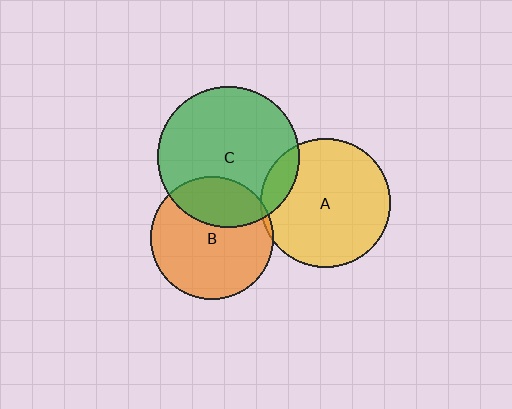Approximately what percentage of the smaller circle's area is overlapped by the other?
Approximately 30%.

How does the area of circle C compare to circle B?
Approximately 1.3 times.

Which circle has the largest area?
Circle C (green).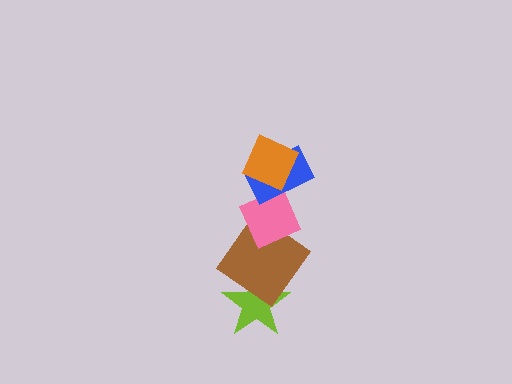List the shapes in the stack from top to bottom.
From top to bottom: the orange diamond, the blue rectangle, the pink diamond, the brown diamond, the lime star.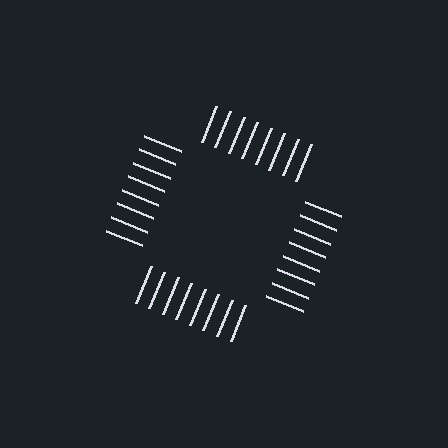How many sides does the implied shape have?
4 sides — the line-ends trace a square.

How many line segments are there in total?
32 — 8 along each of the 4 edges.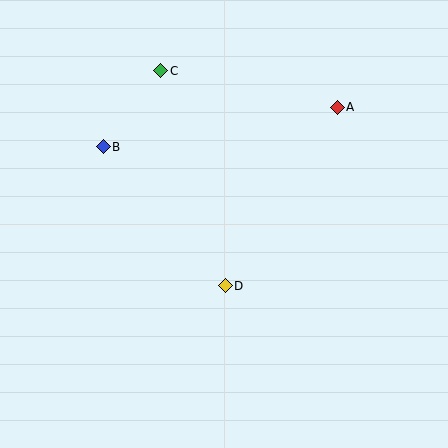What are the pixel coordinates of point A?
Point A is at (337, 107).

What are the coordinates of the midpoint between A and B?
The midpoint between A and B is at (220, 127).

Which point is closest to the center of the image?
Point D at (225, 286) is closest to the center.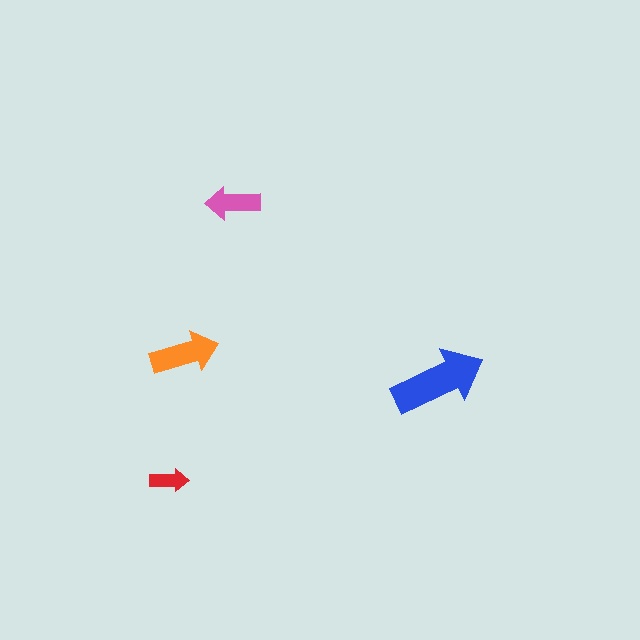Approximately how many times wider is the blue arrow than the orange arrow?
About 1.5 times wider.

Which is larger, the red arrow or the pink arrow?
The pink one.